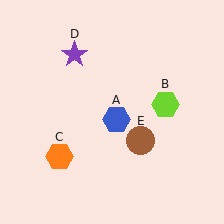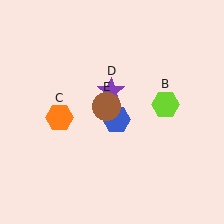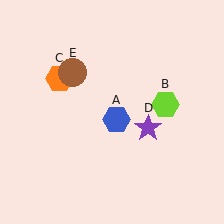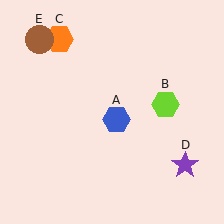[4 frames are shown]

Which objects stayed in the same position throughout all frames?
Blue hexagon (object A) and lime hexagon (object B) remained stationary.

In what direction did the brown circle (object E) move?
The brown circle (object E) moved up and to the left.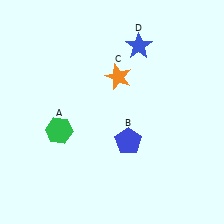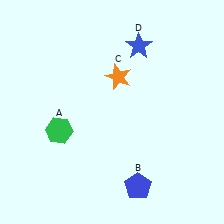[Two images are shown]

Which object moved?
The blue pentagon (B) moved down.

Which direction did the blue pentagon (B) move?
The blue pentagon (B) moved down.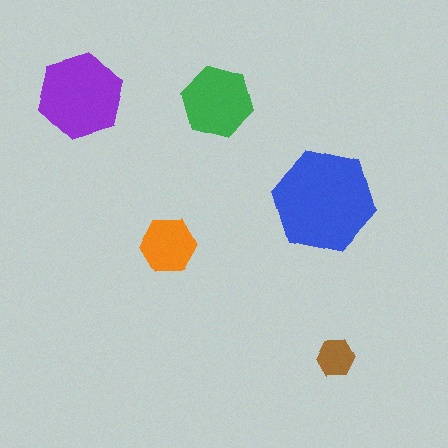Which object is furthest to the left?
The purple hexagon is leftmost.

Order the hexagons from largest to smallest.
the blue one, the purple one, the green one, the orange one, the brown one.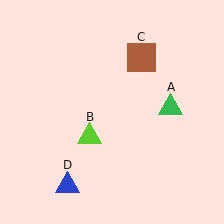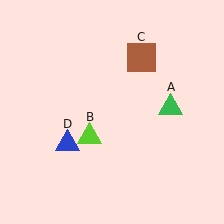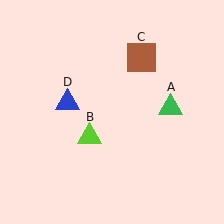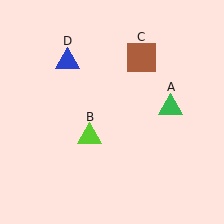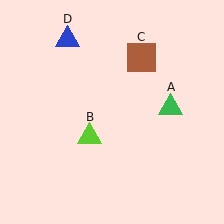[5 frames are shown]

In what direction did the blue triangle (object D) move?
The blue triangle (object D) moved up.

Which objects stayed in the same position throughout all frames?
Green triangle (object A) and lime triangle (object B) and brown square (object C) remained stationary.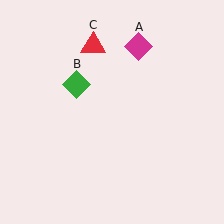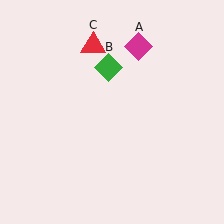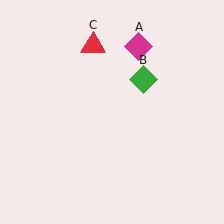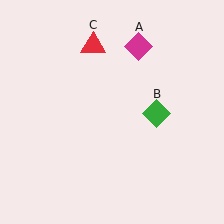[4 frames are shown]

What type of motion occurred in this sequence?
The green diamond (object B) rotated clockwise around the center of the scene.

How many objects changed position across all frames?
1 object changed position: green diamond (object B).